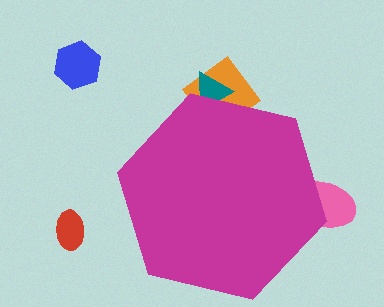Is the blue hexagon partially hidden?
No, the blue hexagon is fully visible.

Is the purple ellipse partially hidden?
Yes, the purple ellipse is partially hidden behind the magenta hexagon.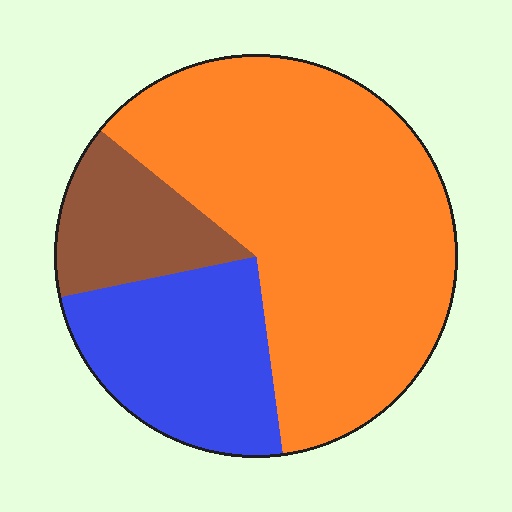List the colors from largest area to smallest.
From largest to smallest: orange, blue, brown.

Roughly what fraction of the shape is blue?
Blue takes up about one quarter (1/4) of the shape.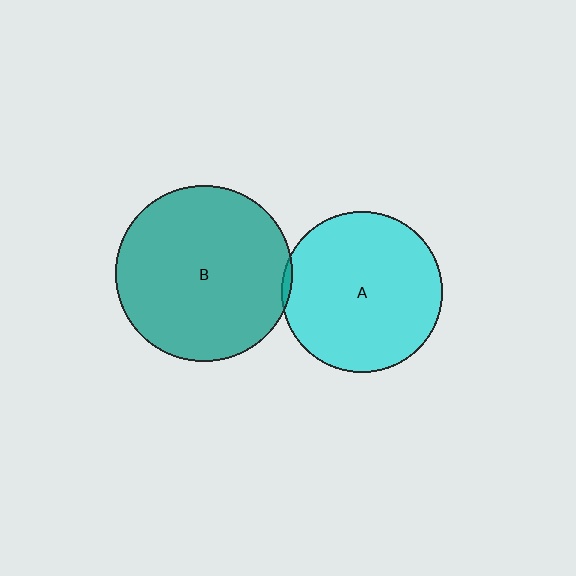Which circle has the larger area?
Circle B (teal).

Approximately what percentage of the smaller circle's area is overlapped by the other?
Approximately 5%.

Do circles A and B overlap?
Yes.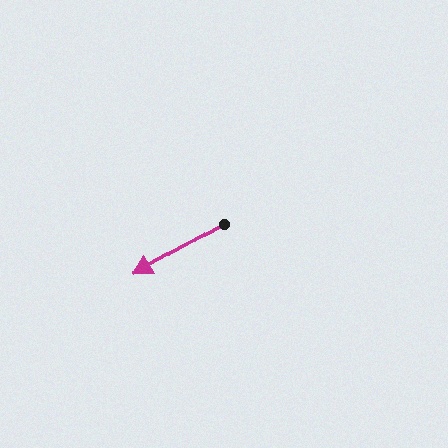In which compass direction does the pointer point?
Southwest.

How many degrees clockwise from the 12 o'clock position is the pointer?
Approximately 240 degrees.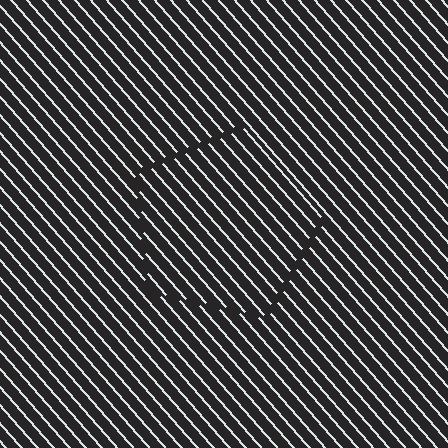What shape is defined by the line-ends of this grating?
An illusory pentagon. The interior of the shape contains the same grating, shifted by half a period — the contour is defined by the phase discontinuity where line-ends from the inner and outer gratings abut.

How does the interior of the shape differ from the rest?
The interior of the shape contains the same grating, shifted by half a period — the contour is defined by the phase discontinuity where line-ends from the inner and outer gratings abut.